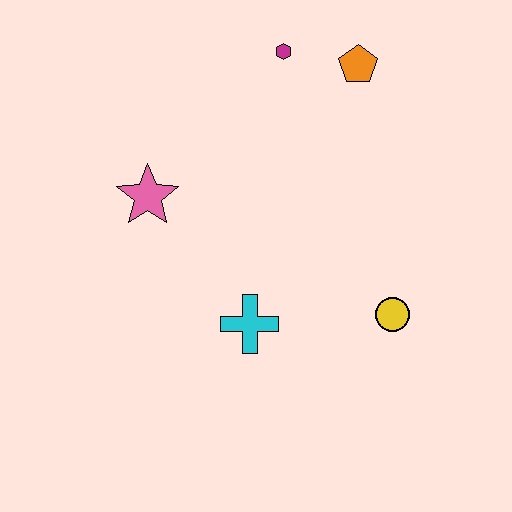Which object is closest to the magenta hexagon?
The orange pentagon is closest to the magenta hexagon.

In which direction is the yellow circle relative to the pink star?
The yellow circle is to the right of the pink star.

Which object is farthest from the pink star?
The yellow circle is farthest from the pink star.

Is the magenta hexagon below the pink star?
No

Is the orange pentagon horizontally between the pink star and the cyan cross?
No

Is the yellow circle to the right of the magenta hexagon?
Yes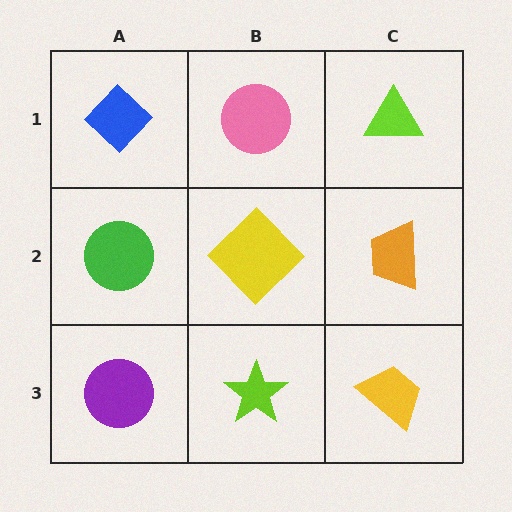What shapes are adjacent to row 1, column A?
A green circle (row 2, column A), a pink circle (row 1, column B).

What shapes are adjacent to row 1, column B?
A yellow diamond (row 2, column B), a blue diamond (row 1, column A), a lime triangle (row 1, column C).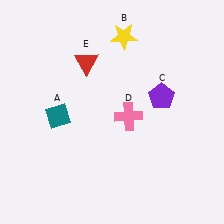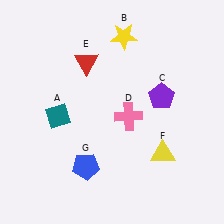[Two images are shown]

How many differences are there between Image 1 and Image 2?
There are 2 differences between the two images.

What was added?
A yellow triangle (F), a blue pentagon (G) were added in Image 2.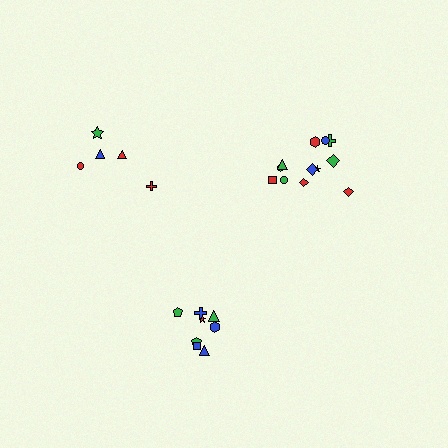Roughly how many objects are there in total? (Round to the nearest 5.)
Roughly 25 objects in total.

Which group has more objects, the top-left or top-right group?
The top-right group.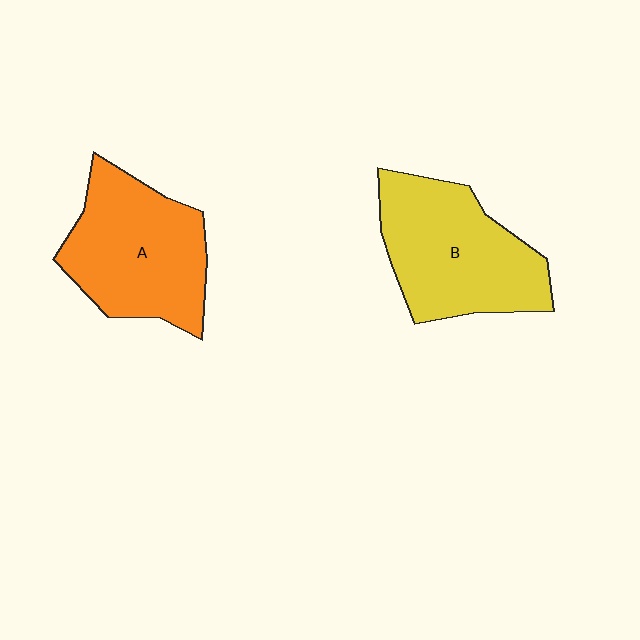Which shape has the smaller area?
Shape A (orange).